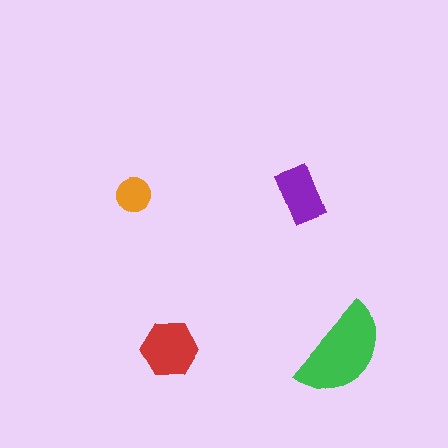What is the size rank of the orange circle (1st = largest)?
4th.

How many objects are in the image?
There are 4 objects in the image.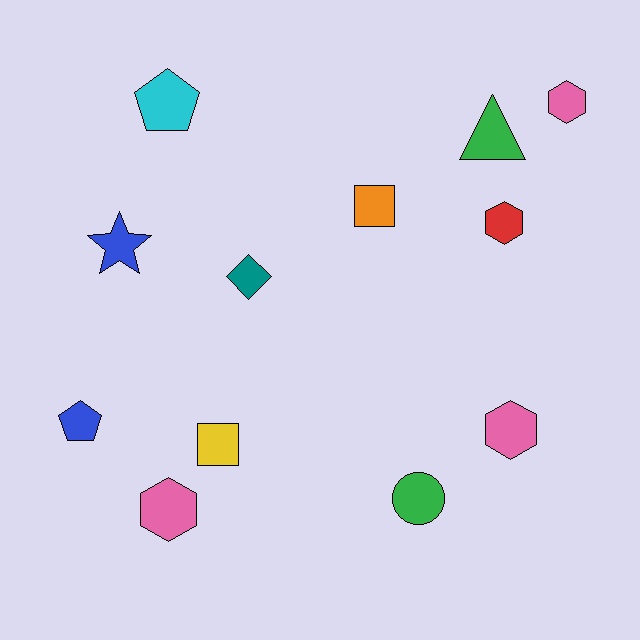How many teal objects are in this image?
There is 1 teal object.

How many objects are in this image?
There are 12 objects.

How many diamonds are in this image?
There is 1 diamond.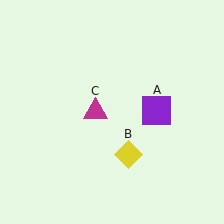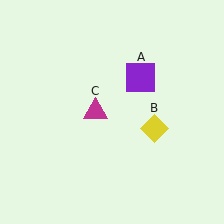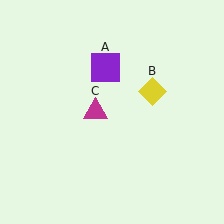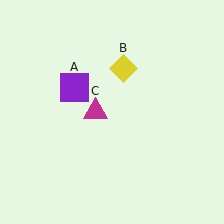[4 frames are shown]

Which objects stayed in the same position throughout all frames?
Magenta triangle (object C) remained stationary.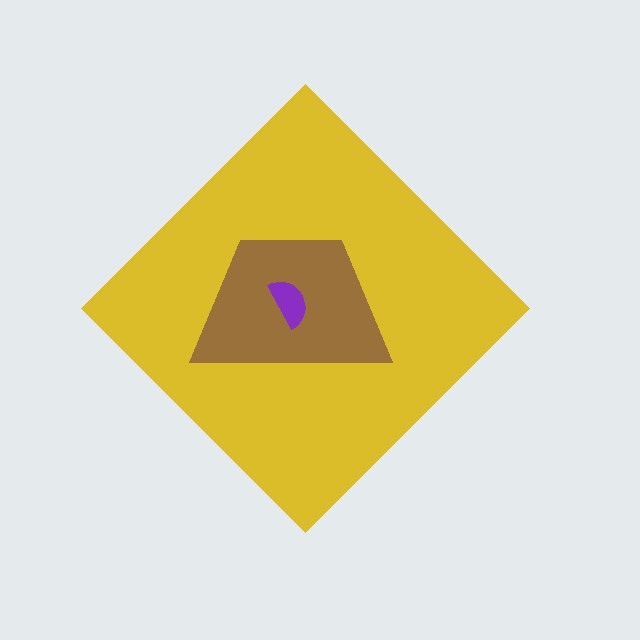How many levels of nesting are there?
3.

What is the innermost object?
The purple semicircle.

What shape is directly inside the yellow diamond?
The brown trapezoid.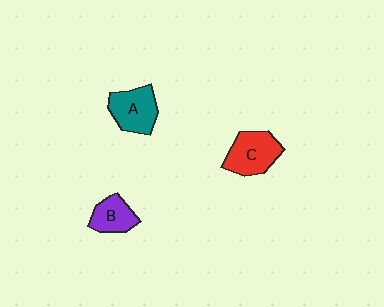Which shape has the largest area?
Shape C (red).